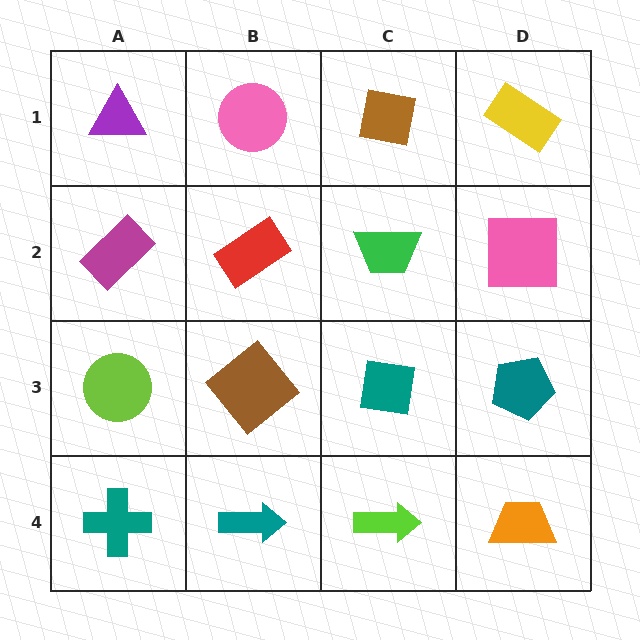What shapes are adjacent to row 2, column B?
A pink circle (row 1, column B), a brown diamond (row 3, column B), a magenta rectangle (row 2, column A), a green trapezoid (row 2, column C).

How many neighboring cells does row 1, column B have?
3.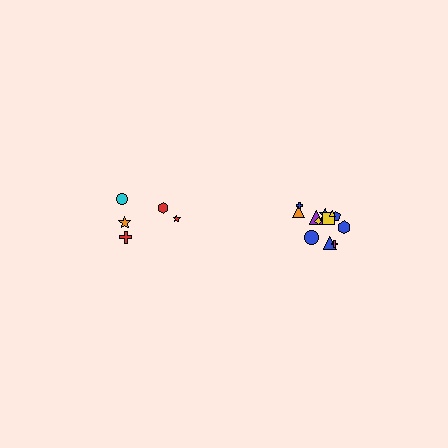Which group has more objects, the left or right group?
The right group.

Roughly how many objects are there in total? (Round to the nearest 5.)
Roughly 15 objects in total.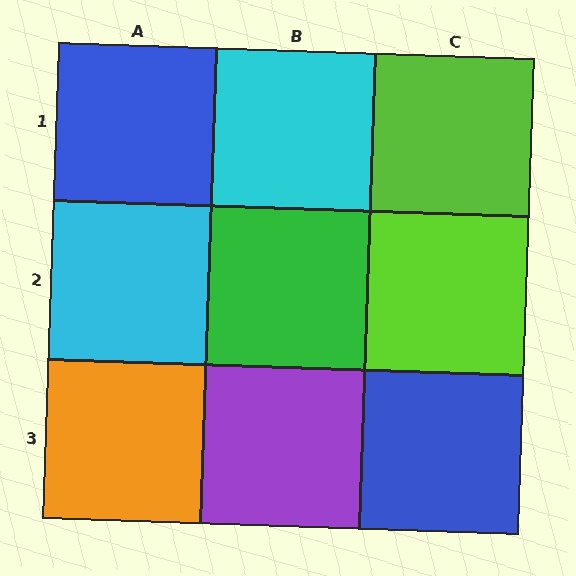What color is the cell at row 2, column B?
Green.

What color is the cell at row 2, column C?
Lime.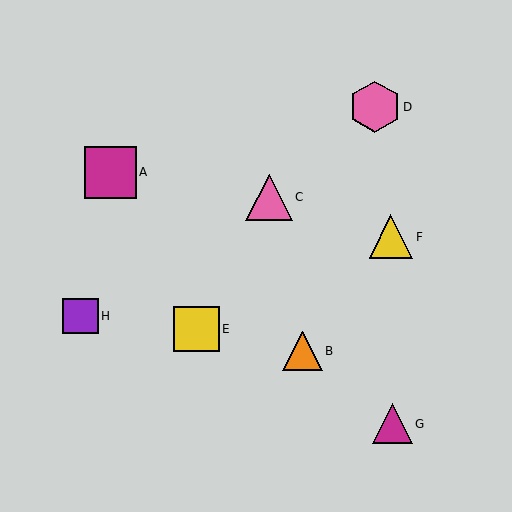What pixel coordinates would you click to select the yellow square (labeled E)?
Click at (197, 329) to select the yellow square E.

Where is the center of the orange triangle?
The center of the orange triangle is at (302, 351).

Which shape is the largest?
The magenta square (labeled A) is the largest.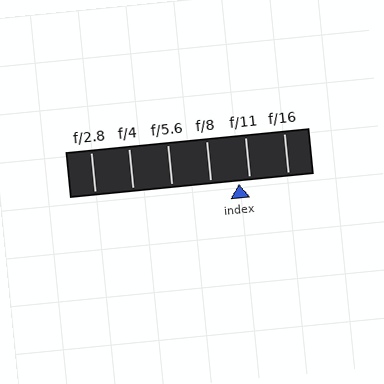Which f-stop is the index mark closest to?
The index mark is closest to f/11.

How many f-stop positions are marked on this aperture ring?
There are 6 f-stop positions marked.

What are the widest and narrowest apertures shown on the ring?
The widest aperture shown is f/2.8 and the narrowest is f/16.